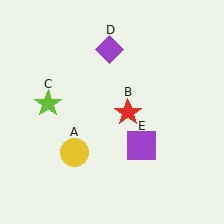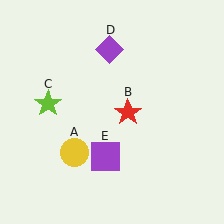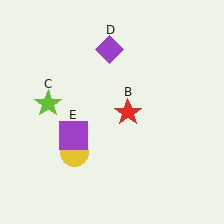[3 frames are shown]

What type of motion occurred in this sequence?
The purple square (object E) rotated clockwise around the center of the scene.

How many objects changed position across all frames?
1 object changed position: purple square (object E).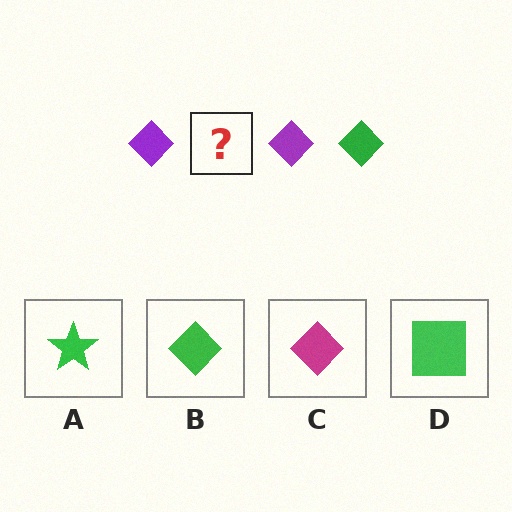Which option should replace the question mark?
Option B.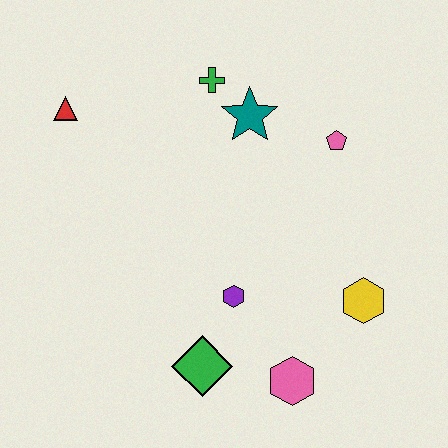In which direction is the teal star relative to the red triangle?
The teal star is to the right of the red triangle.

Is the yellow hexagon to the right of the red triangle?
Yes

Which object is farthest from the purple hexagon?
The red triangle is farthest from the purple hexagon.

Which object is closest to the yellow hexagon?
The pink hexagon is closest to the yellow hexagon.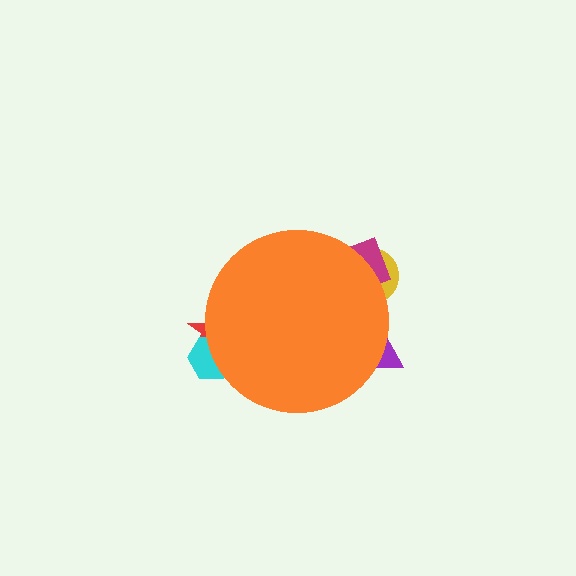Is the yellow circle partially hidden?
Yes, the yellow circle is partially hidden behind the orange circle.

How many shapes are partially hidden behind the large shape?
5 shapes are partially hidden.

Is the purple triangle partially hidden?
Yes, the purple triangle is partially hidden behind the orange circle.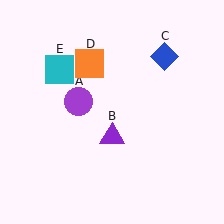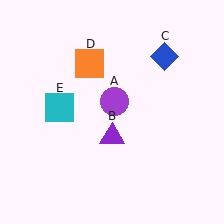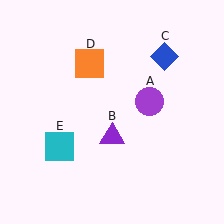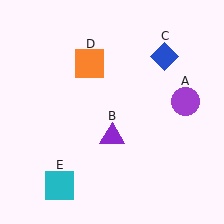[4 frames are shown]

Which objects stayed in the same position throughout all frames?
Purple triangle (object B) and blue diamond (object C) and orange square (object D) remained stationary.